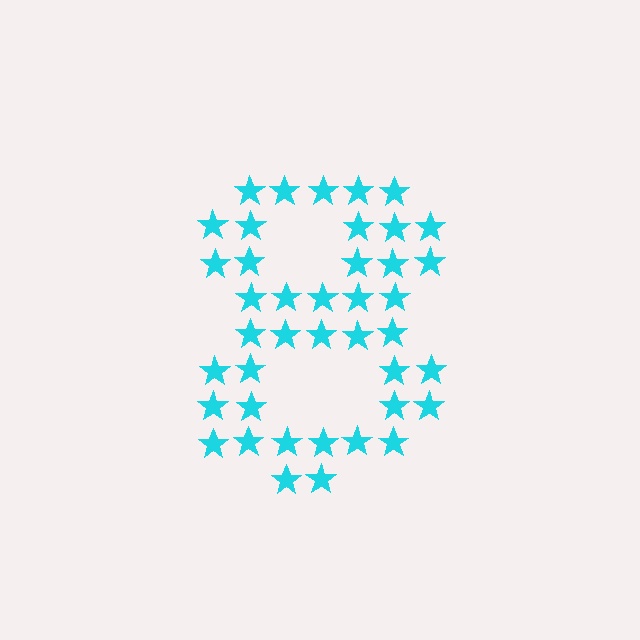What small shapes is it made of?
It is made of small stars.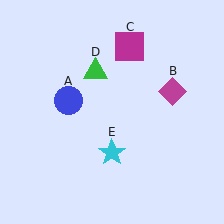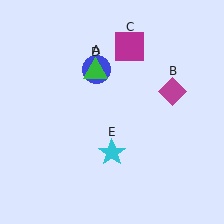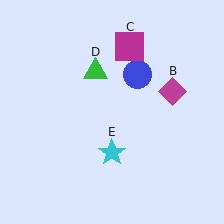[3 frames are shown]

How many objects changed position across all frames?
1 object changed position: blue circle (object A).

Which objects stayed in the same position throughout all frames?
Magenta diamond (object B) and magenta square (object C) and green triangle (object D) and cyan star (object E) remained stationary.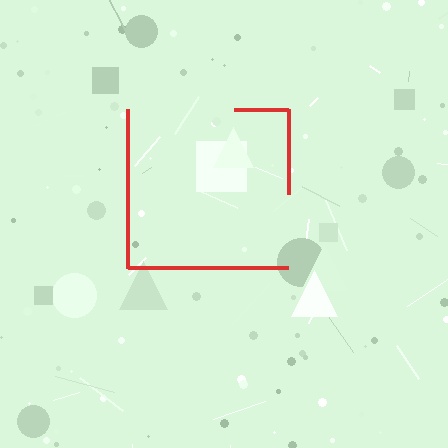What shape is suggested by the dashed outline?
The dashed outline suggests a square.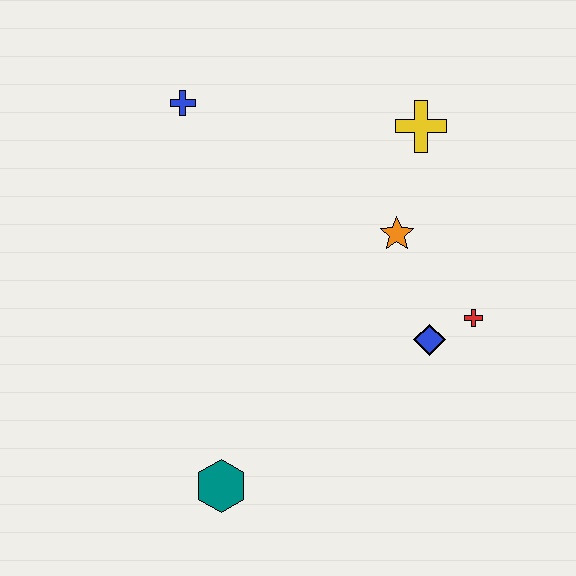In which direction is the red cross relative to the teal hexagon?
The red cross is to the right of the teal hexagon.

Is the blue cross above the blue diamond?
Yes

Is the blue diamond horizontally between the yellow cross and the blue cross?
No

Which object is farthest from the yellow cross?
The teal hexagon is farthest from the yellow cross.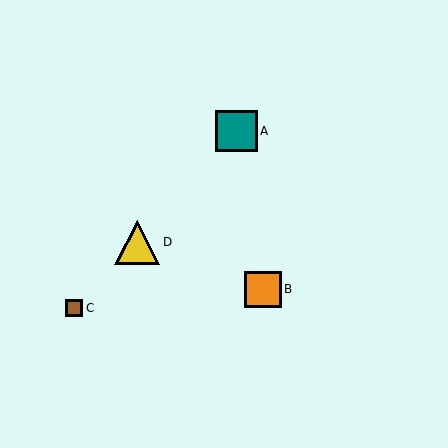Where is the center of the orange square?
The center of the orange square is at (263, 290).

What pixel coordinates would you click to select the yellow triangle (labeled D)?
Click at (137, 242) to select the yellow triangle D.